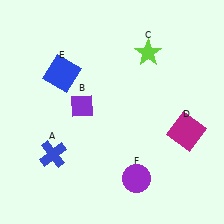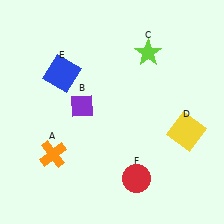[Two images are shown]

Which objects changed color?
A changed from blue to orange. D changed from magenta to yellow. F changed from purple to red.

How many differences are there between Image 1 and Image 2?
There are 3 differences between the two images.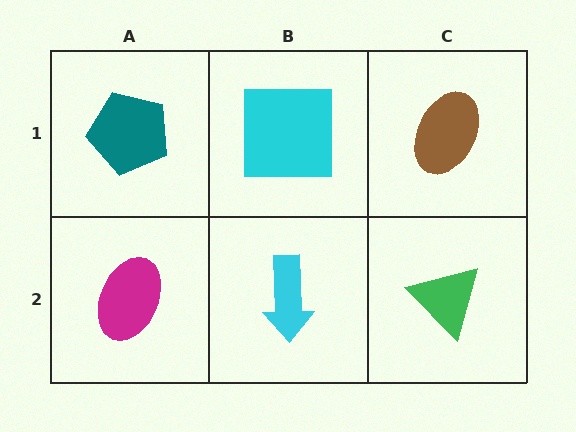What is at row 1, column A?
A teal pentagon.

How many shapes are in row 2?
3 shapes.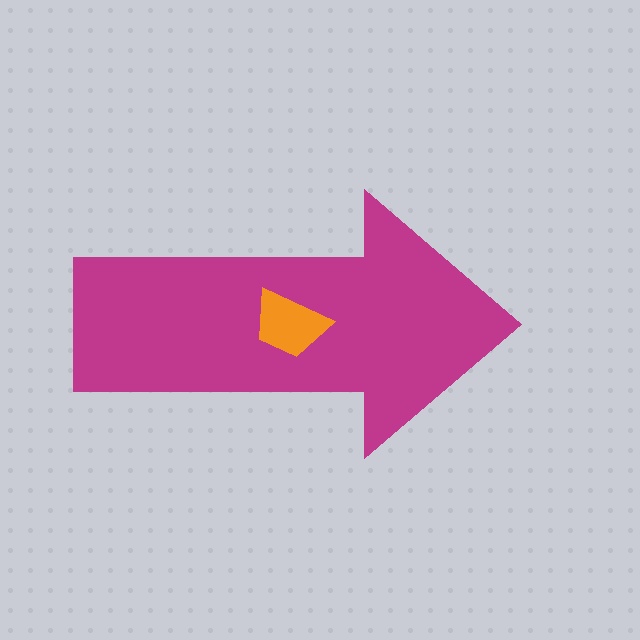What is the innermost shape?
The orange trapezoid.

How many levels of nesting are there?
2.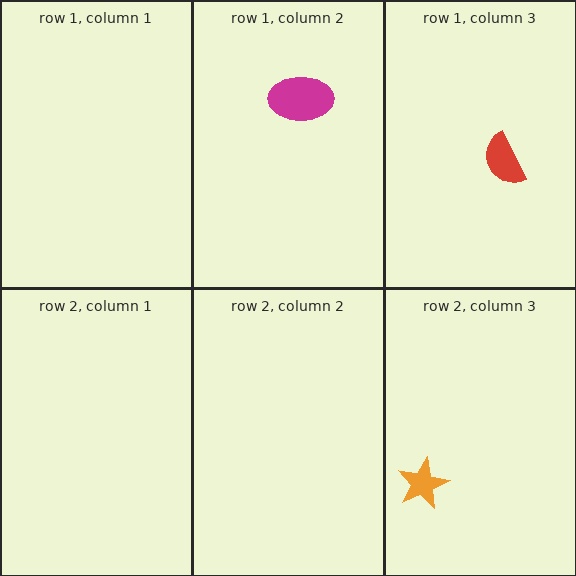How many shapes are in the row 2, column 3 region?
1.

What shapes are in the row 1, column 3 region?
The red semicircle.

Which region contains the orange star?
The row 2, column 3 region.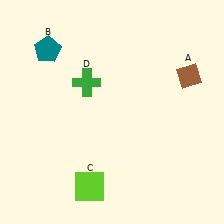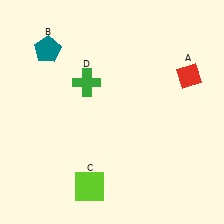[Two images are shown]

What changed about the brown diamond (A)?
In Image 1, A is brown. In Image 2, it changed to red.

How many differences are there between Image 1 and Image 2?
There is 1 difference between the two images.